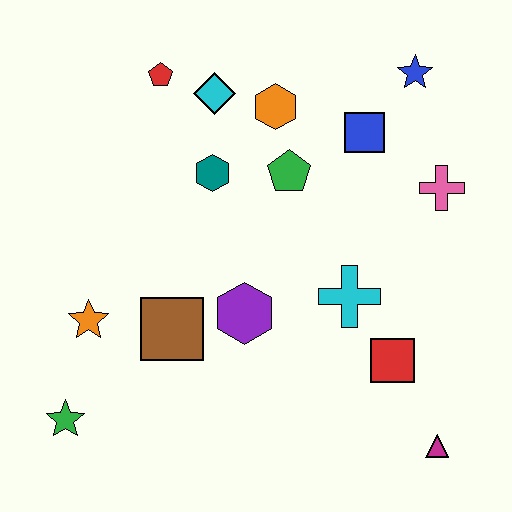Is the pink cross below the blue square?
Yes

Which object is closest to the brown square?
The purple hexagon is closest to the brown square.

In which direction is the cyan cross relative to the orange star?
The cyan cross is to the right of the orange star.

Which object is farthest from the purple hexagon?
The blue star is farthest from the purple hexagon.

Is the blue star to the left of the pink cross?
Yes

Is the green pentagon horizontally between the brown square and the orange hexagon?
No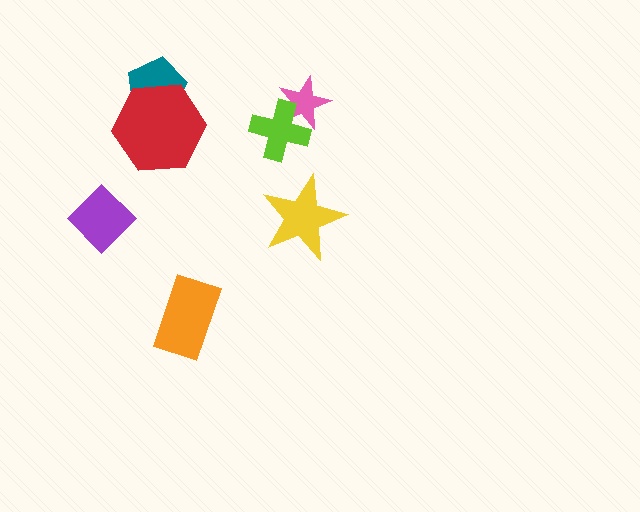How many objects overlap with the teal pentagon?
1 object overlaps with the teal pentagon.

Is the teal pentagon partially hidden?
Yes, it is partially covered by another shape.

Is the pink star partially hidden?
Yes, it is partially covered by another shape.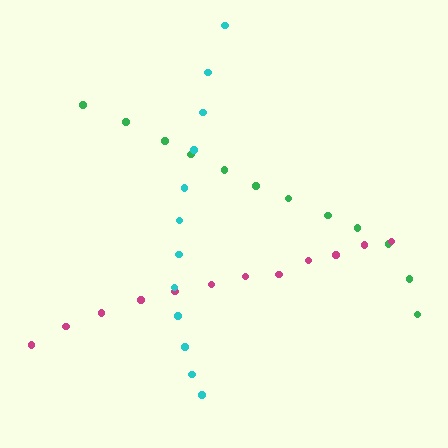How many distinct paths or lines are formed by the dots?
There are 3 distinct paths.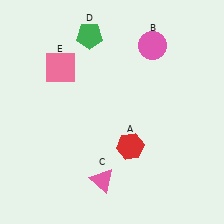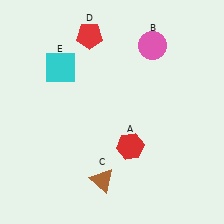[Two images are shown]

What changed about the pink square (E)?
In Image 1, E is pink. In Image 2, it changed to cyan.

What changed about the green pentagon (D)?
In Image 1, D is green. In Image 2, it changed to red.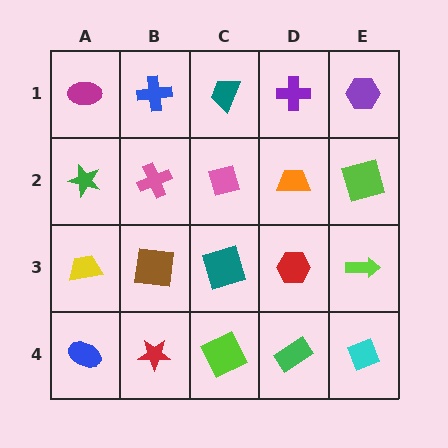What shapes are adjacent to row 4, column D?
A red hexagon (row 3, column D), a lime square (row 4, column C), a cyan diamond (row 4, column E).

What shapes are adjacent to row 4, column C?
A teal square (row 3, column C), a red star (row 4, column B), a green rectangle (row 4, column D).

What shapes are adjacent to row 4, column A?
A yellow trapezoid (row 3, column A), a red star (row 4, column B).